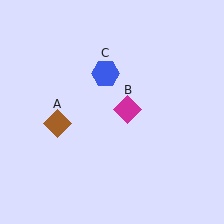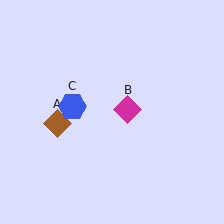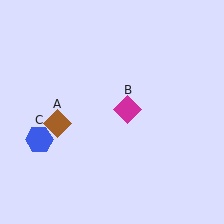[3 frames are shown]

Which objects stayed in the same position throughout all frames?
Brown diamond (object A) and magenta diamond (object B) remained stationary.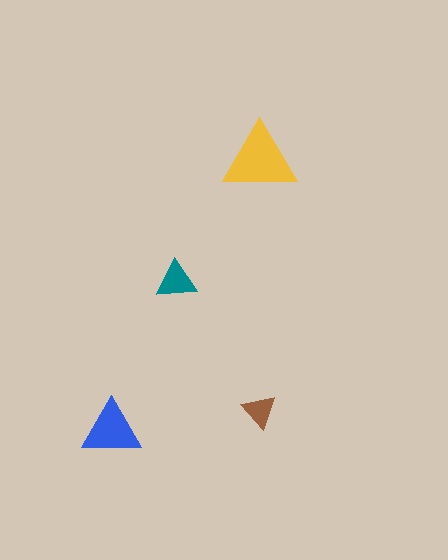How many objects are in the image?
There are 4 objects in the image.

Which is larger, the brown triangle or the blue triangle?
The blue one.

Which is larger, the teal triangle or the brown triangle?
The teal one.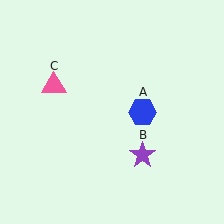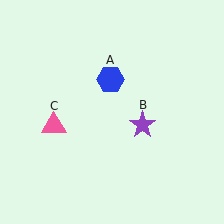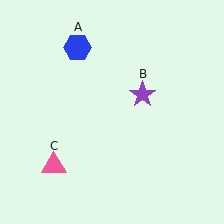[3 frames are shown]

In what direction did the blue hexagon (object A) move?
The blue hexagon (object A) moved up and to the left.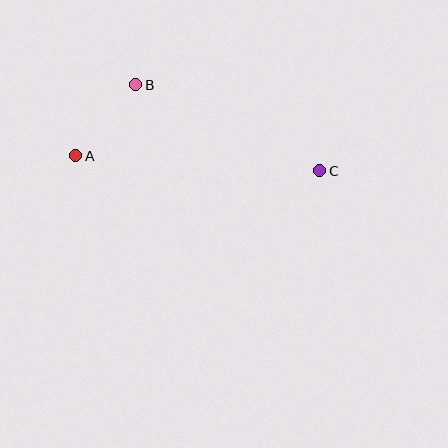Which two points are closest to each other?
Points A and B are closest to each other.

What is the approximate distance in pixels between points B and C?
The distance between B and C is approximately 203 pixels.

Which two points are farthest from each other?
Points A and C are farthest from each other.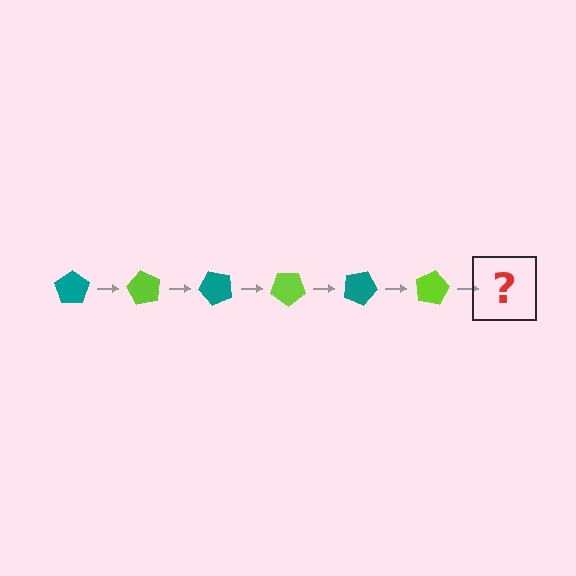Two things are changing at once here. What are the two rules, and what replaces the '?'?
The two rules are that it rotates 60 degrees each step and the color cycles through teal and lime. The '?' should be a teal pentagon, rotated 360 degrees from the start.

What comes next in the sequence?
The next element should be a teal pentagon, rotated 360 degrees from the start.